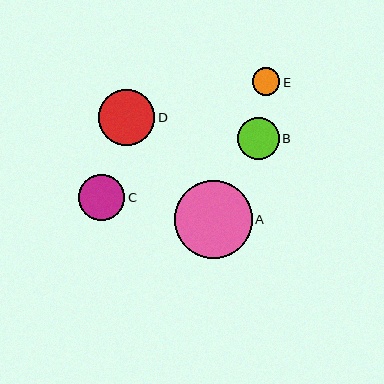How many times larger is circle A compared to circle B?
Circle A is approximately 1.9 times the size of circle B.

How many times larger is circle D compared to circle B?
Circle D is approximately 1.3 times the size of circle B.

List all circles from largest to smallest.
From largest to smallest: A, D, C, B, E.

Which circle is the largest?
Circle A is the largest with a size of approximately 78 pixels.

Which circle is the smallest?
Circle E is the smallest with a size of approximately 28 pixels.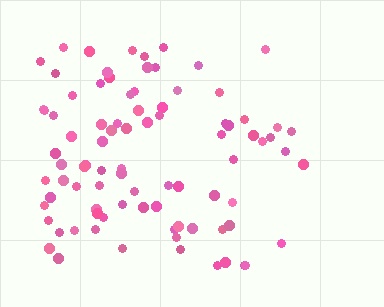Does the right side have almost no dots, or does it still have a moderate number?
Still a moderate number, just noticeably fewer than the left.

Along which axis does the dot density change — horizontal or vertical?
Horizontal.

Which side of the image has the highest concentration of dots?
The left.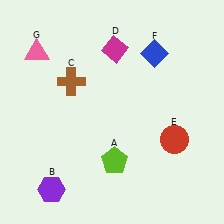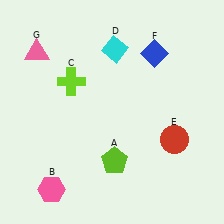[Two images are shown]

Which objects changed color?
B changed from purple to pink. C changed from brown to lime. D changed from magenta to cyan.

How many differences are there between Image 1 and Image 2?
There are 3 differences between the two images.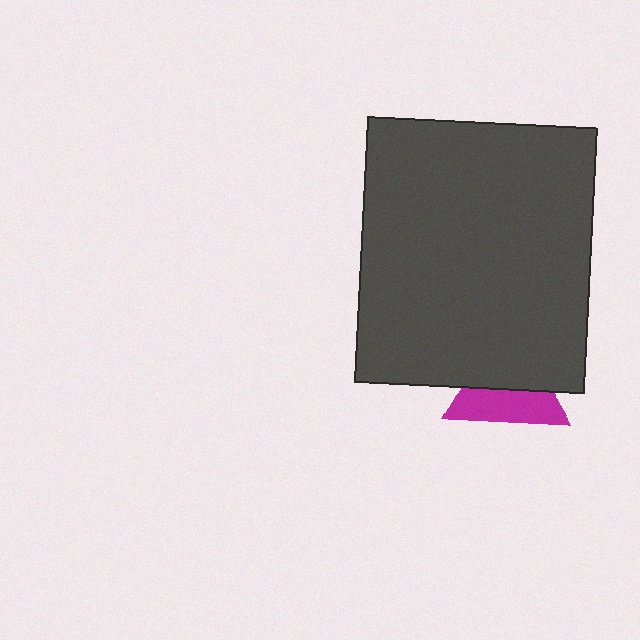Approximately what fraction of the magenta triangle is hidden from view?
Roughly 51% of the magenta triangle is hidden behind the dark gray rectangle.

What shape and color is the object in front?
The object in front is a dark gray rectangle.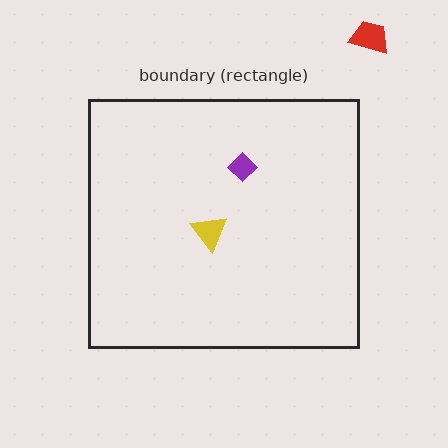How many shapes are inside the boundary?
2 inside, 1 outside.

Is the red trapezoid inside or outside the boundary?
Outside.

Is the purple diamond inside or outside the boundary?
Inside.